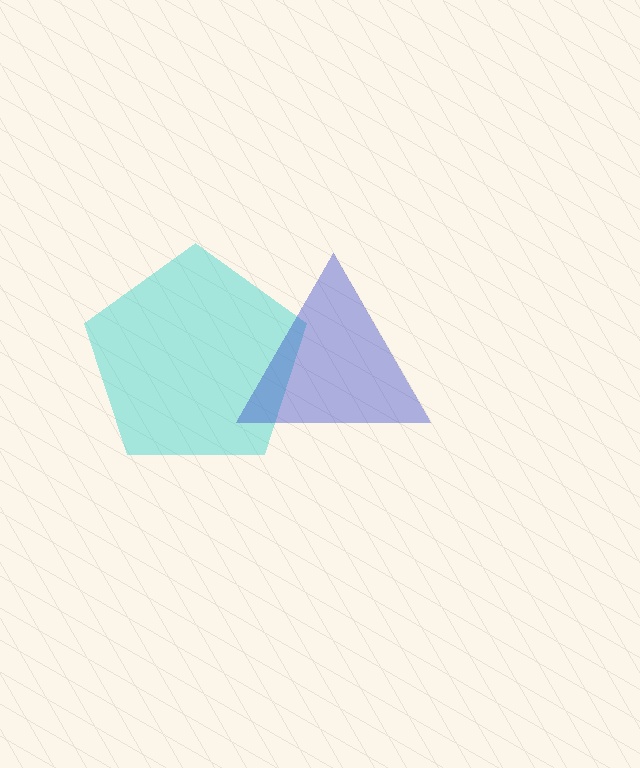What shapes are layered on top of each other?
The layered shapes are: a cyan pentagon, a blue triangle.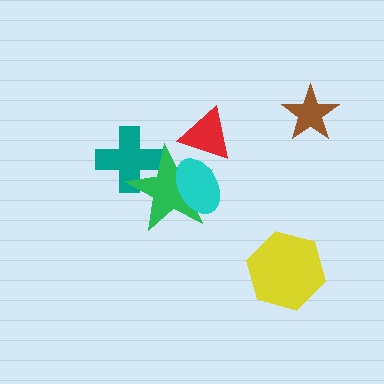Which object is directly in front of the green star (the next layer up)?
The cyan ellipse is directly in front of the green star.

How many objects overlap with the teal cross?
1 object overlaps with the teal cross.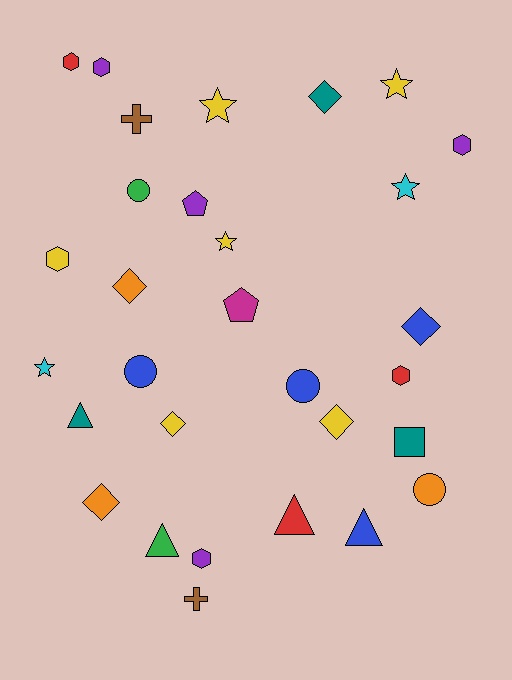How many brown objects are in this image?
There are 2 brown objects.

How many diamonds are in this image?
There are 6 diamonds.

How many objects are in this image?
There are 30 objects.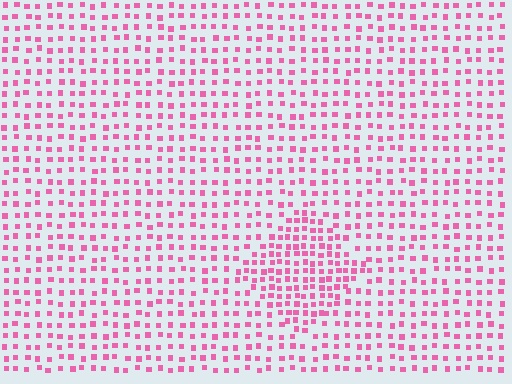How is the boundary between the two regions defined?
The boundary is defined by a change in element density (approximately 1.7x ratio). All elements are the same color, size, and shape.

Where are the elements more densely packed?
The elements are more densely packed inside the diamond boundary.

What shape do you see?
I see a diamond.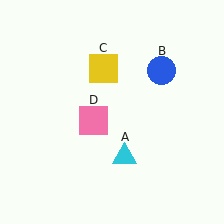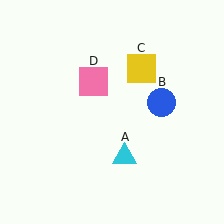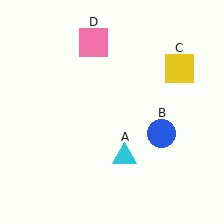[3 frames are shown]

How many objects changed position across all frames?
3 objects changed position: blue circle (object B), yellow square (object C), pink square (object D).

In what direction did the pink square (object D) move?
The pink square (object D) moved up.